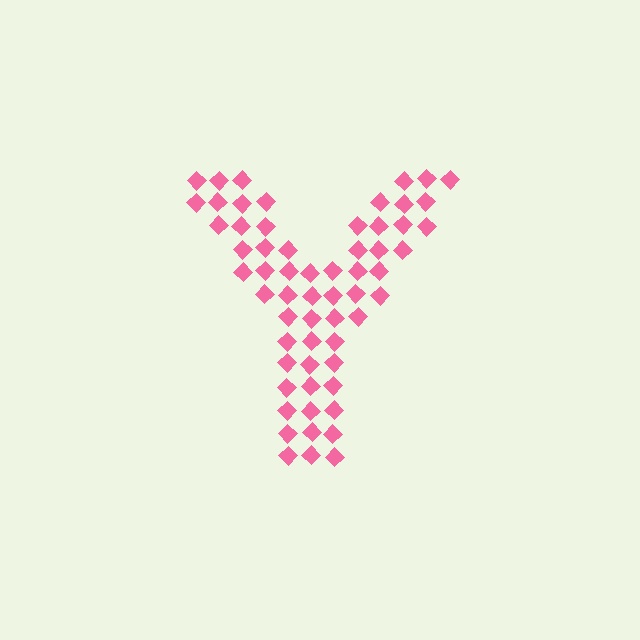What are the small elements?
The small elements are diamonds.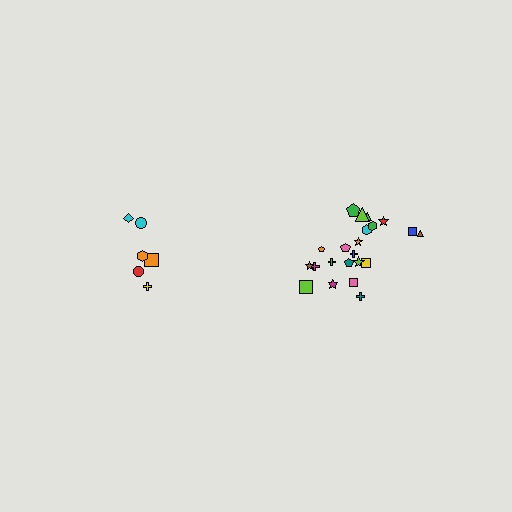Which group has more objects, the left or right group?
The right group.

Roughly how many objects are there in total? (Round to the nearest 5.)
Roughly 30 objects in total.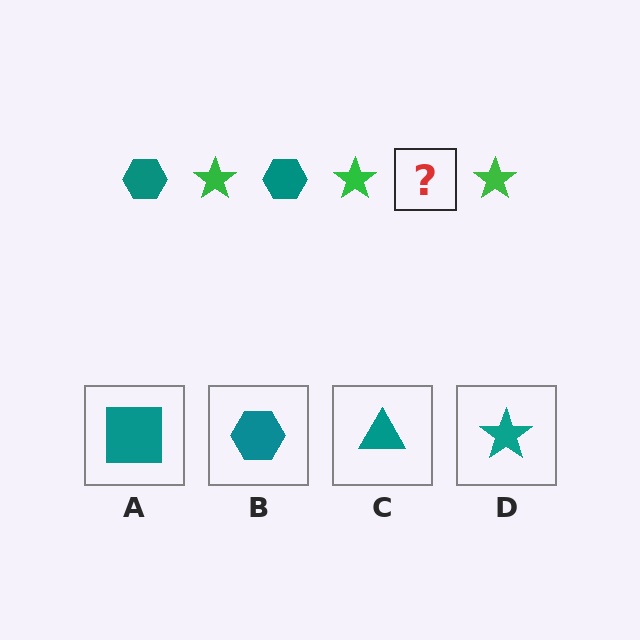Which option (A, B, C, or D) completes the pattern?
B.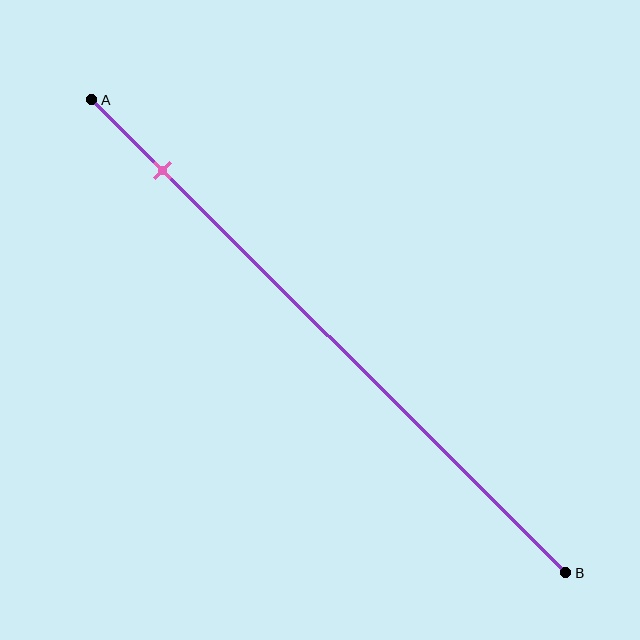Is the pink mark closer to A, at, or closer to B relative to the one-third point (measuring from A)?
The pink mark is closer to point A than the one-third point of segment AB.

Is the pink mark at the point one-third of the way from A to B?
No, the mark is at about 15% from A, not at the 33% one-third point.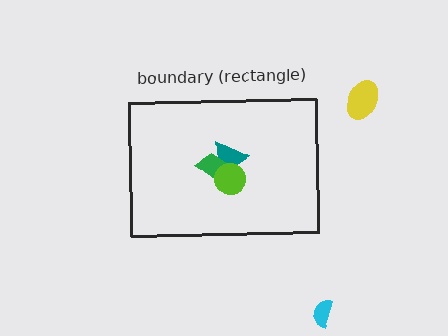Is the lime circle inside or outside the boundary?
Inside.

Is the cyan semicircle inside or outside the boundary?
Outside.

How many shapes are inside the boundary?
3 inside, 2 outside.